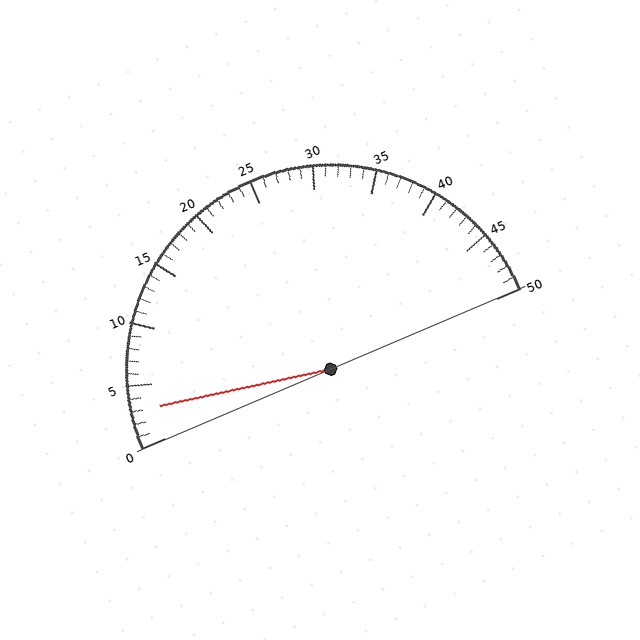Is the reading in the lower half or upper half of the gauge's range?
The reading is in the lower half of the range (0 to 50).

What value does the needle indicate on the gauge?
The needle indicates approximately 3.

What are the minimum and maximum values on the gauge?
The gauge ranges from 0 to 50.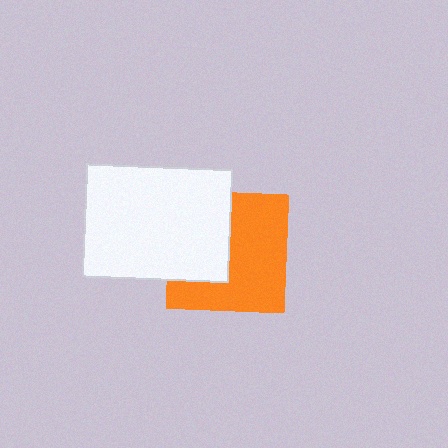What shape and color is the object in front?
The object in front is a white rectangle.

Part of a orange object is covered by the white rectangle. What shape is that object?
It is a square.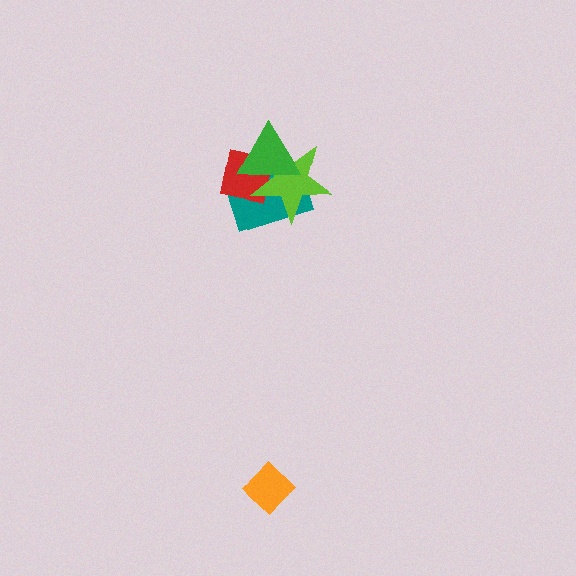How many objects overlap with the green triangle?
3 objects overlap with the green triangle.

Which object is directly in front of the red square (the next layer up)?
The lime star is directly in front of the red square.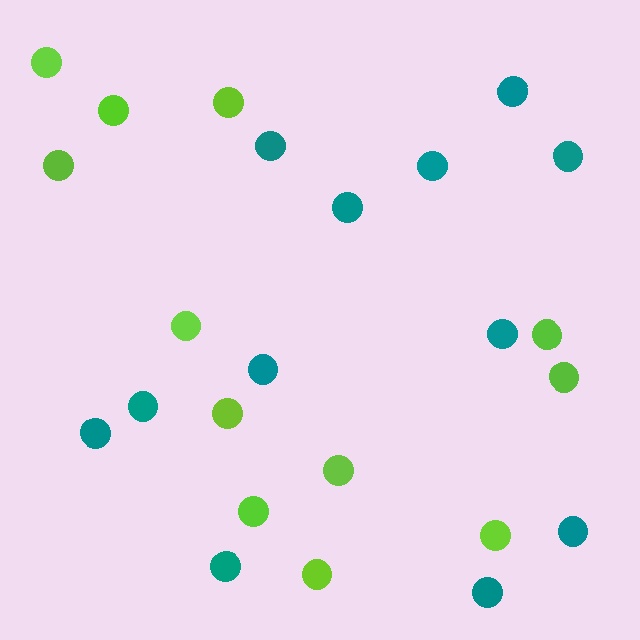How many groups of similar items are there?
There are 2 groups: one group of teal circles (12) and one group of lime circles (12).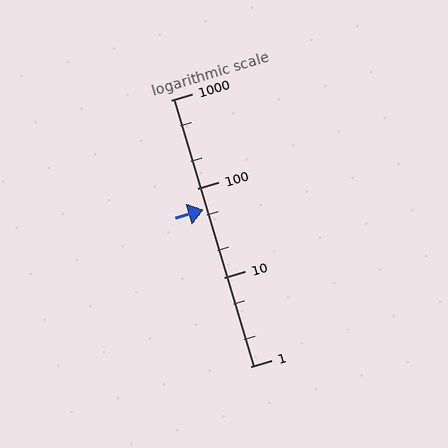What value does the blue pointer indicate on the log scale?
The pointer indicates approximately 58.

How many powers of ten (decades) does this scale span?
The scale spans 3 decades, from 1 to 1000.